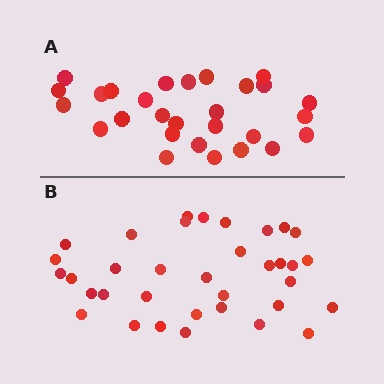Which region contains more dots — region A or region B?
Region B (the bottom region) has more dots.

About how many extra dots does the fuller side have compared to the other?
Region B has roughly 8 or so more dots than region A.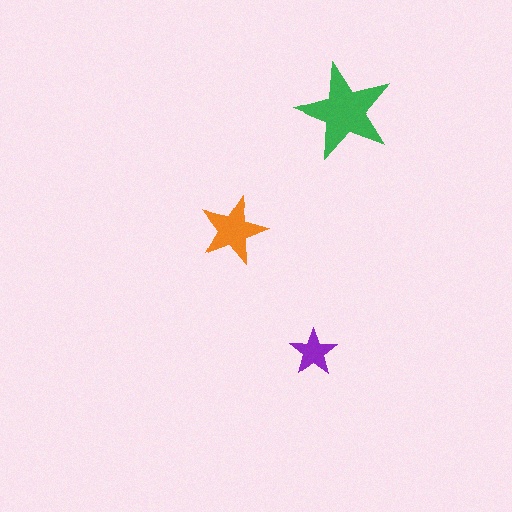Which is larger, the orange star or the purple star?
The orange one.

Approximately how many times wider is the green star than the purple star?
About 2 times wider.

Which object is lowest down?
The purple star is bottommost.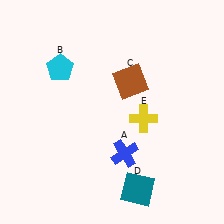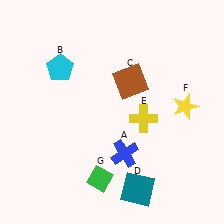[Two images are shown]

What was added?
A yellow star (F), a green diamond (G) were added in Image 2.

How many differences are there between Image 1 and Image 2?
There are 2 differences between the two images.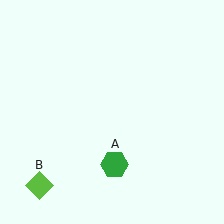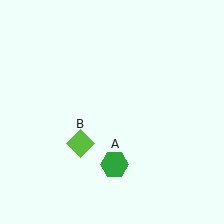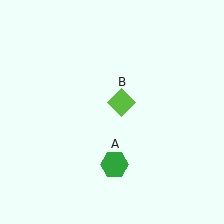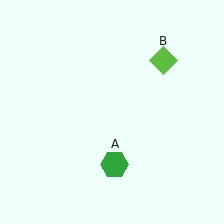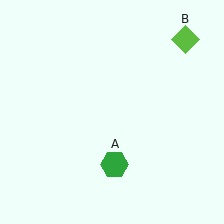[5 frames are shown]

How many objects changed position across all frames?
1 object changed position: lime diamond (object B).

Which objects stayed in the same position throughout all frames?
Green hexagon (object A) remained stationary.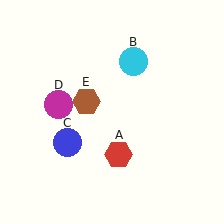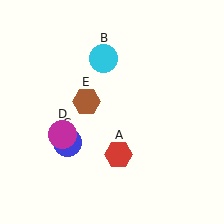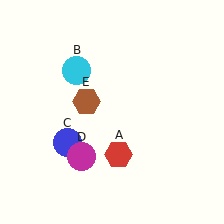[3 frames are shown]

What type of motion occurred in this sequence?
The cyan circle (object B), magenta circle (object D) rotated counterclockwise around the center of the scene.